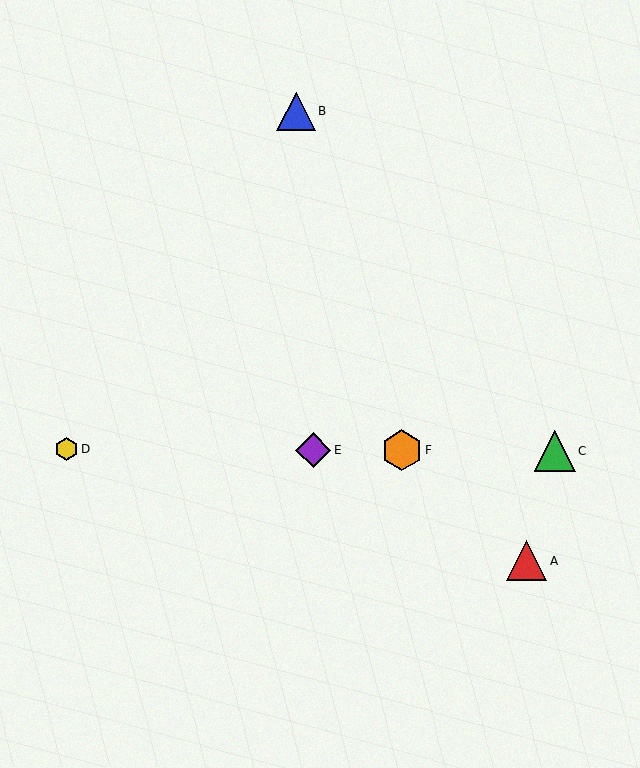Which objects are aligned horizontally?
Objects C, D, E, F are aligned horizontally.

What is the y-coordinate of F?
Object F is at y≈451.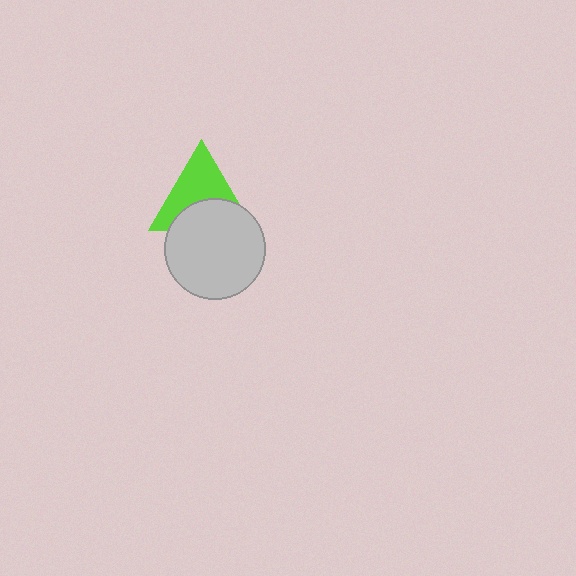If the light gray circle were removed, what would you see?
You would see the complete lime triangle.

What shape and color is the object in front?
The object in front is a light gray circle.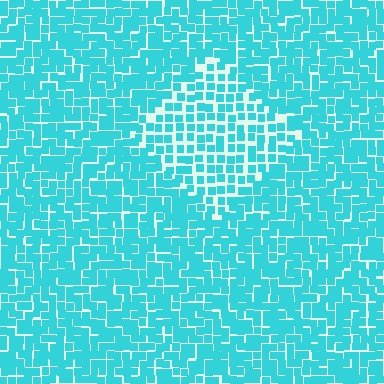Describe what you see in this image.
The image contains small cyan elements arranged at two different densities. A diamond-shaped region is visible where the elements are less densely packed than the surrounding area.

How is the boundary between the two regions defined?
The boundary is defined by a change in element density (approximately 1.6x ratio). All elements are the same color, size, and shape.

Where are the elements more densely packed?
The elements are more densely packed outside the diamond boundary.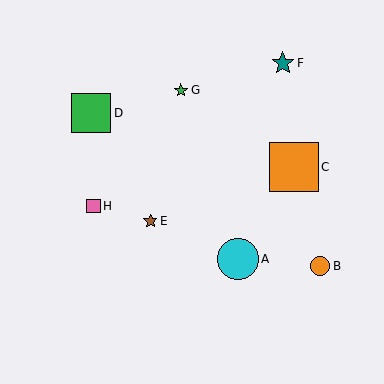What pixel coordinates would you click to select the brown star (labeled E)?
Click at (150, 221) to select the brown star E.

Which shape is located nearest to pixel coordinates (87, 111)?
The green square (labeled D) at (91, 113) is nearest to that location.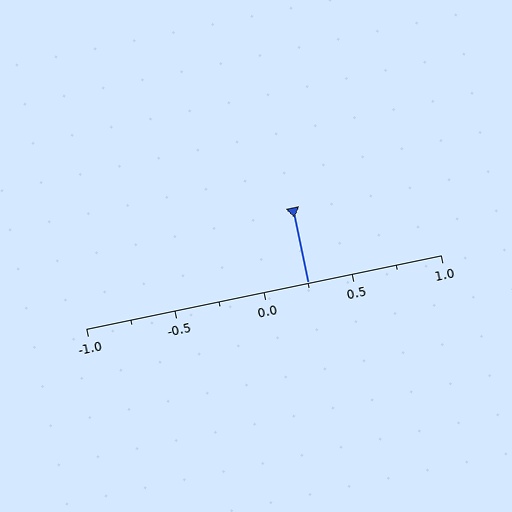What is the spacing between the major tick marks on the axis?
The major ticks are spaced 0.5 apart.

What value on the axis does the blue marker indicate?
The marker indicates approximately 0.25.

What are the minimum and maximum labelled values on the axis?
The axis runs from -1.0 to 1.0.